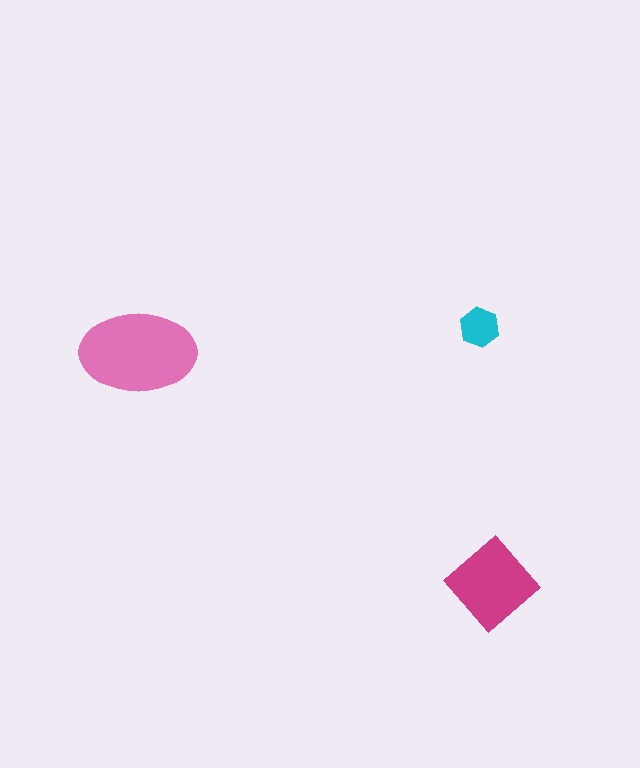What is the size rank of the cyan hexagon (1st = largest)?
3rd.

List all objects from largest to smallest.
The pink ellipse, the magenta diamond, the cyan hexagon.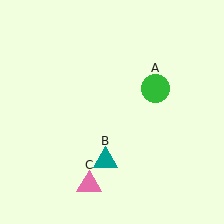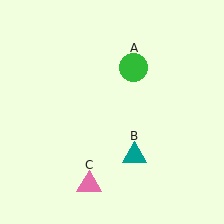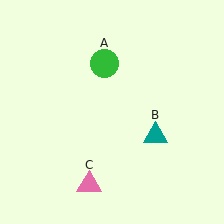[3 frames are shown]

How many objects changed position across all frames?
2 objects changed position: green circle (object A), teal triangle (object B).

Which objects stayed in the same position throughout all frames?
Pink triangle (object C) remained stationary.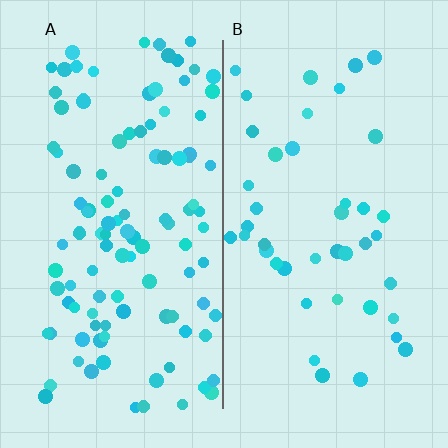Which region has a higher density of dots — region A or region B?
A (the left).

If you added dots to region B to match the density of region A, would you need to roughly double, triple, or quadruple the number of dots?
Approximately triple.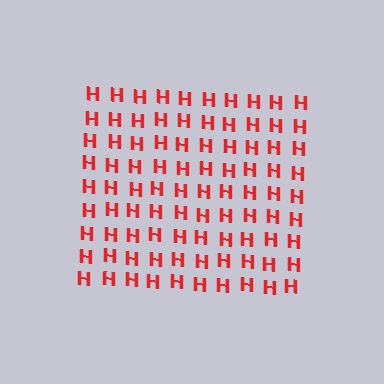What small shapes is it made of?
It is made of small letter H's.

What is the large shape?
The large shape is a square.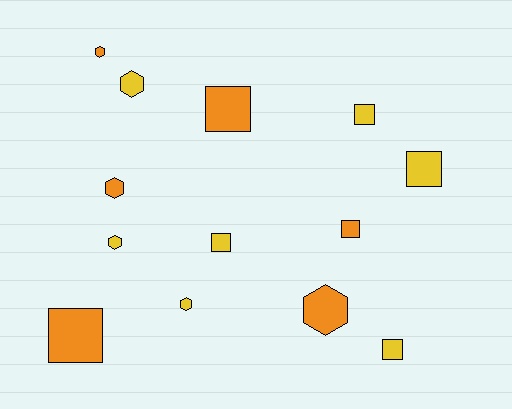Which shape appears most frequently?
Square, with 7 objects.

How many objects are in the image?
There are 13 objects.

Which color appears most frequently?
Yellow, with 7 objects.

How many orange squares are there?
There are 3 orange squares.